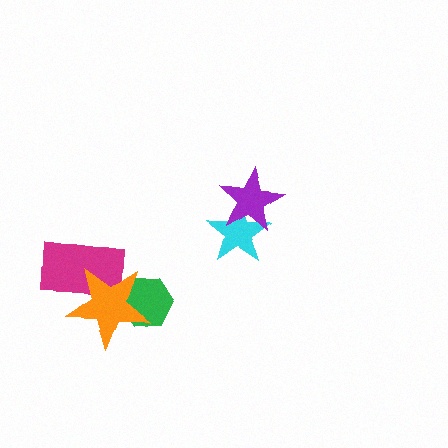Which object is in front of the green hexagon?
The orange star is in front of the green hexagon.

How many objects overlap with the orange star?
2 objects overlap with the orange star.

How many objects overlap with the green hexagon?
1 object overlaps with the green hexagon.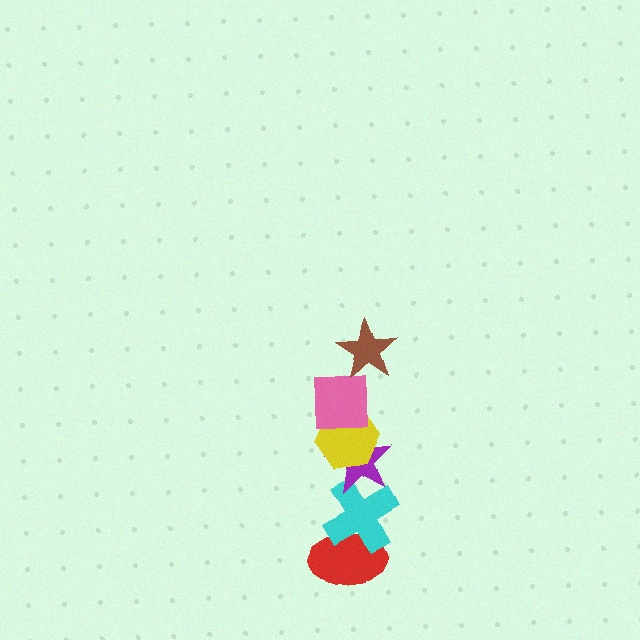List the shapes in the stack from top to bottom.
From top to bottom: the brown star, the pink square, the yellow hexagon, the purple star, the cyan cross, the red ellipse.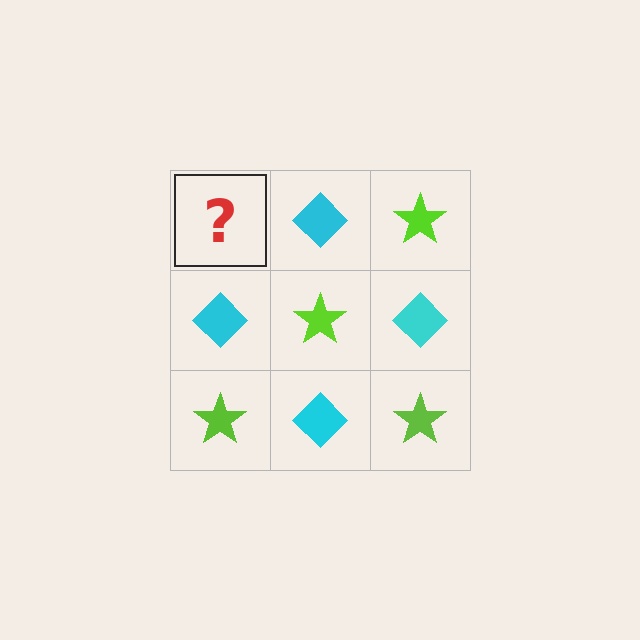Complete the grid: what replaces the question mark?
The question mark should be replaced with a lime star.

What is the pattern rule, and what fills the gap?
The rule is that it alternates lime star and cyan diamond in a checkerboard pattern. The gap should be filled with a lime star.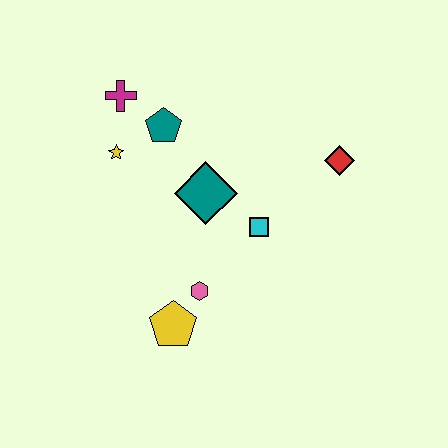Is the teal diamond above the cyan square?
Yes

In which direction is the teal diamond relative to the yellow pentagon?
The teal diamond is above the yellow pentagon.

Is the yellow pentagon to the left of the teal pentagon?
No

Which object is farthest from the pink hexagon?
The magenta cross is farthest from the pink hexagon.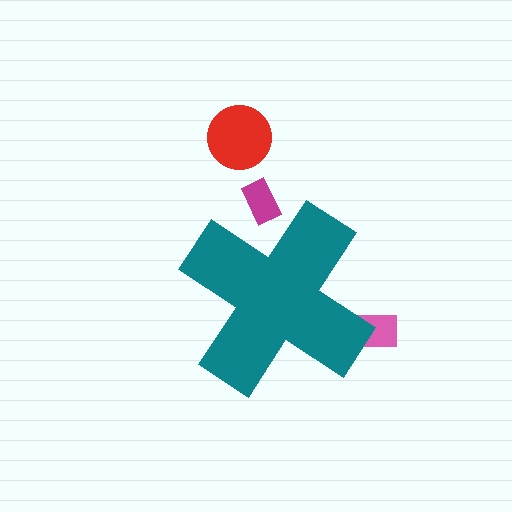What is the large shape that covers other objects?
A teal cross.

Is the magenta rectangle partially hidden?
Yes, the magenta rectangle is partially hidden behind the teal cross.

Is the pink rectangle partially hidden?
Yes, the pink rectangle is partially hidden behind the teal cross.